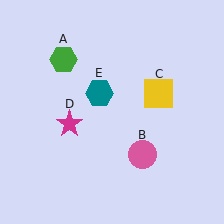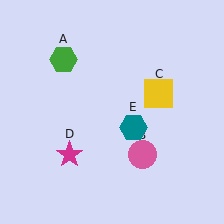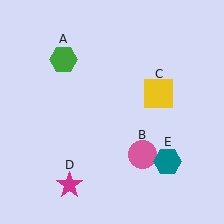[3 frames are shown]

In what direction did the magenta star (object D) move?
The magenta star (object D) moved down.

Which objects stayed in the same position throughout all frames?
Green hexagon (object A) and pink circle (object B) and yellow square (object C) remained stationary.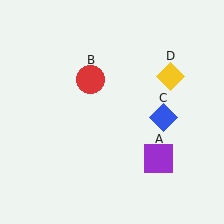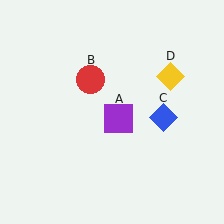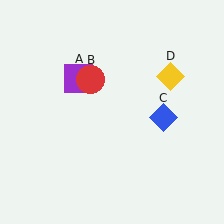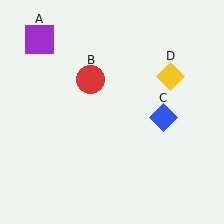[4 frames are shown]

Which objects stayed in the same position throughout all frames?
Red circle (object B) and blue diamond (object C) and yellow diamond (object D) remained stationary.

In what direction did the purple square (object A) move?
The purple square (object A) moved up and to the left.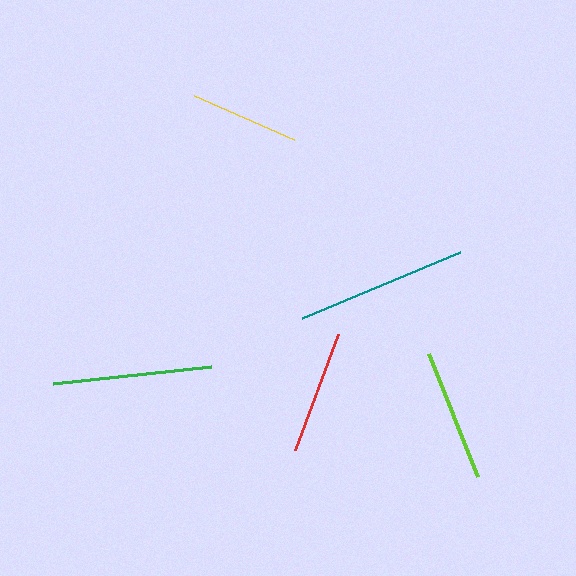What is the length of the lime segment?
The lime segment is approximately 132 pixels long.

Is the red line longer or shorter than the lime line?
The lime line is longer than the red line.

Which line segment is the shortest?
The yellow line is the shortest at approximately 110 pixels.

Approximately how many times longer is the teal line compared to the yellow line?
The teal line is approximately 1.6 times the length of the yellow line.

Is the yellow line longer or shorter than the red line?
The red line is longer than the yellow line.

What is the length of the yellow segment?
The yellow segment is approximately 110 pixels long.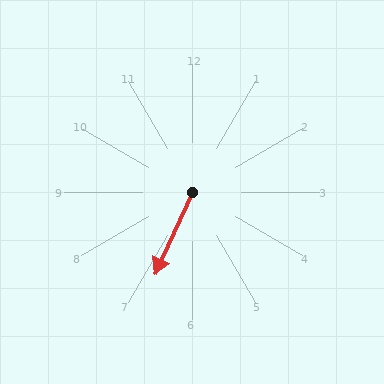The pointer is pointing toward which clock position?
Roughly 7 o'clock.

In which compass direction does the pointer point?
Southwest.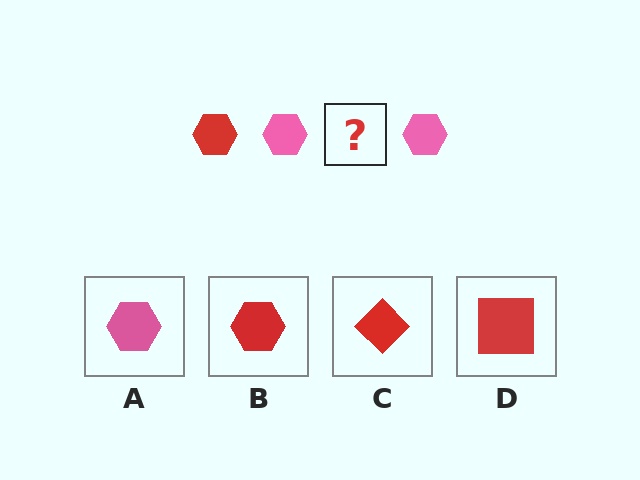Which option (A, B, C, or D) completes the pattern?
B.